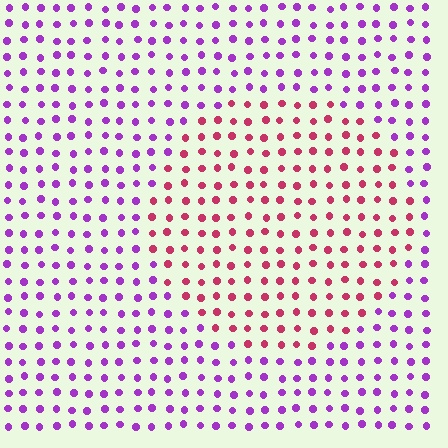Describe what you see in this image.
The image is filled with small purple elements in a uniform arrangement. A circle-shaped region is visible where the elements are tinted to a slightly different hue, forming a subtle color boundary.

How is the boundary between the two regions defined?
The boundary is defined purely by a slight shift in hue (about 54 degrees). Spacing, size, and orientation are identical on both sides.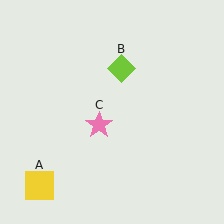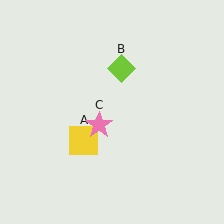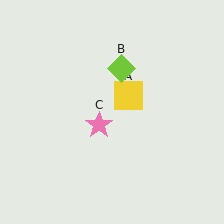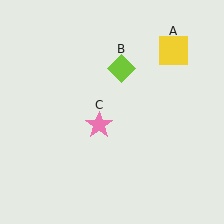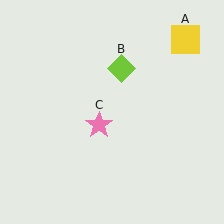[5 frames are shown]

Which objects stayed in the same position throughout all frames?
Lime diamond (object B) and pink star (object C) remained stationary.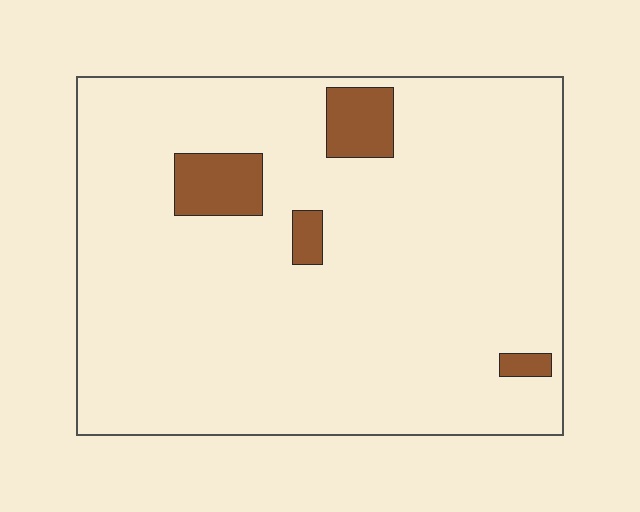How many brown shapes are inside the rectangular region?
4.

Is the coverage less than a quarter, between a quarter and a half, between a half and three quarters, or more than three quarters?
Less than a quarter.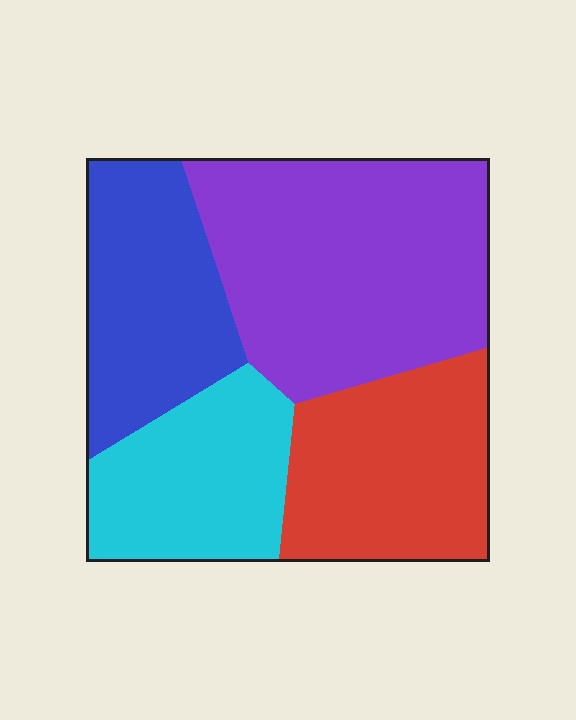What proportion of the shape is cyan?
Cyan covers about 20% of the shape.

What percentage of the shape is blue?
Blue covers around 20% of the shape.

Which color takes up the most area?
Purple, at roughly 35%.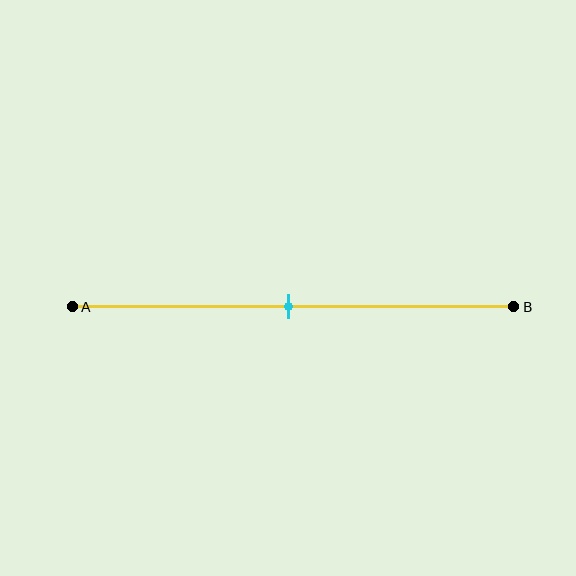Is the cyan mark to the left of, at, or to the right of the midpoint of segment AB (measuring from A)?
The cyan mark is approximately at the midpoint of segment AB.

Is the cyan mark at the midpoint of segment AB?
Yes, the mark is approximately at the midpoint.